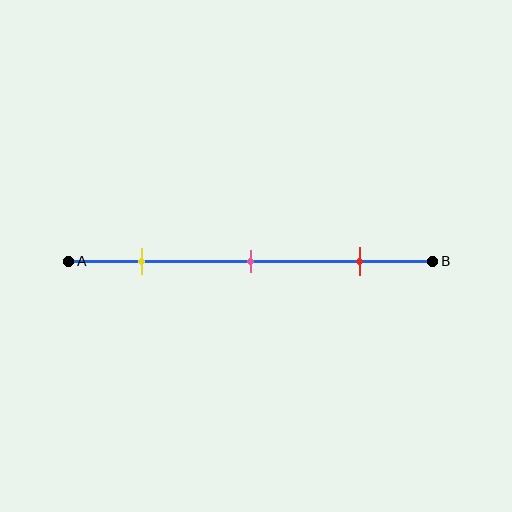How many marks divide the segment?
There are 3 marks dividing the segment.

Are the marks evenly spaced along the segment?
Yes, the marks are approximately evenly spaced.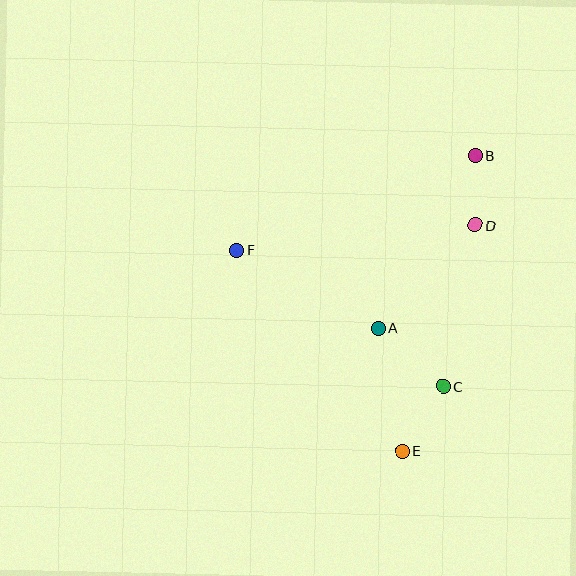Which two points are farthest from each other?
Points B and E are farthest from each other.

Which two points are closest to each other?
Points B and D are closest to each other.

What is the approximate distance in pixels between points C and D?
The distance between C and D is approximately 164 pixels.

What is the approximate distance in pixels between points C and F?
The distance between C and F is approximately 247 pixels.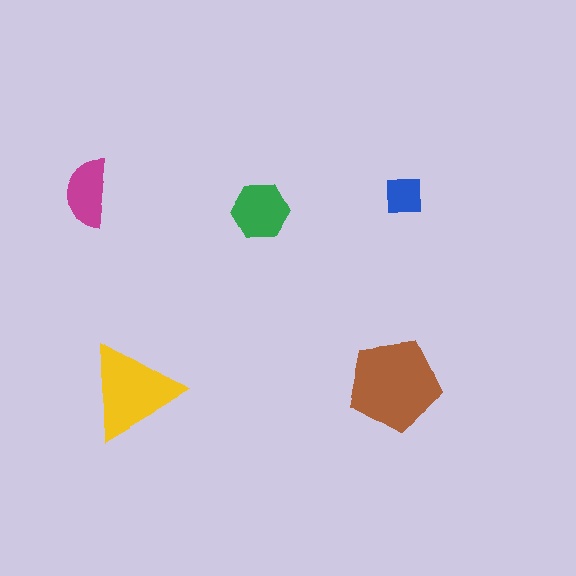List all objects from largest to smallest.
The brown pentagon, the yellow triangle, the green hexagon, the magenta semicircle, the blue square.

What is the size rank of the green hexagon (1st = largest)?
3rd.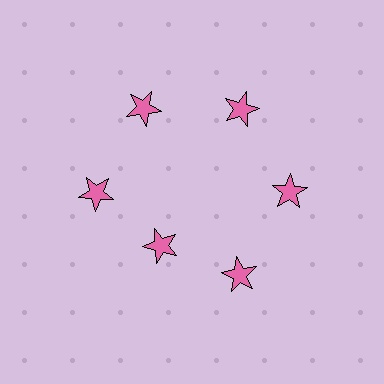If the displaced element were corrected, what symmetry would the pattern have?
It would have 6-fold rotational symmetry — the pattern would map onto itself every 60 degrees.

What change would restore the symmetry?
The symmetry would be restored by moving it outward, back onto the ring so that all 6 stars sit at equal angles and equal distance from the center.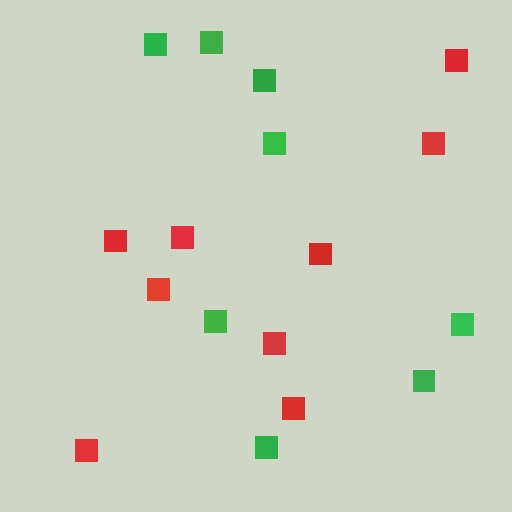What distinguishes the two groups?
There are 2 groups: one group of red squares (9) and one group of green squares (8).